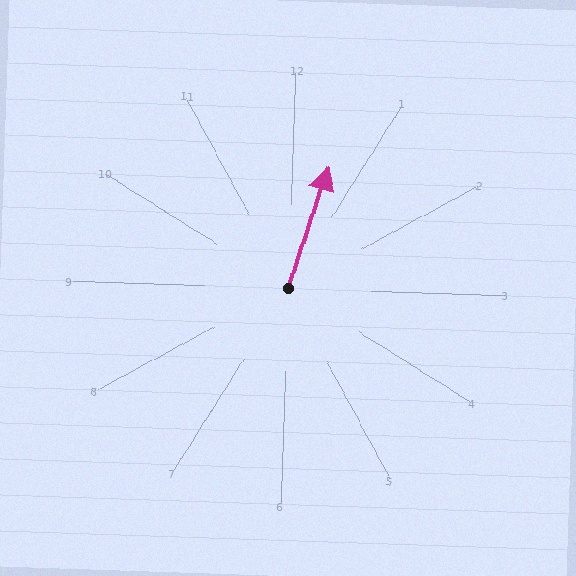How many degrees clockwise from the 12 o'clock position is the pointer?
Approximately 17 degrees.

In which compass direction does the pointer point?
North.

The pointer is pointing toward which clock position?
Roughly 1 o'clock.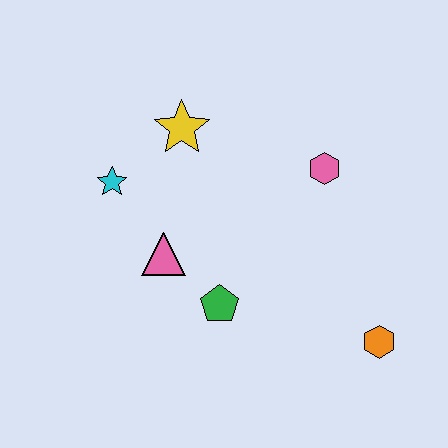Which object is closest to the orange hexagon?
The green pentagon is closest to the orange hexagon.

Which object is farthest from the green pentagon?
The yellow star is farthest from the green pentagon.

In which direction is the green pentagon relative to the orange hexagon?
The green pentagon is to the left of the orange hexagon.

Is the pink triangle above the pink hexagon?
No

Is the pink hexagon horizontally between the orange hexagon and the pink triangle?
Yes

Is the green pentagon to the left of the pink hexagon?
Yes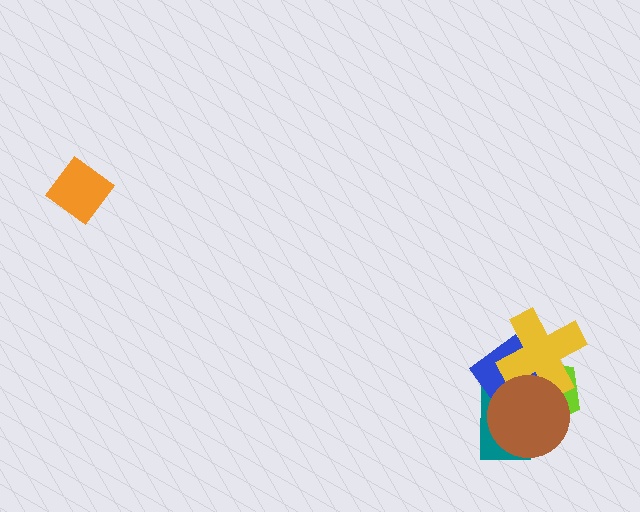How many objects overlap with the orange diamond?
0 objects overlap with the orange diamond.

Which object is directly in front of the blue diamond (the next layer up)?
The yellow cross is directly in front of the blue diamond.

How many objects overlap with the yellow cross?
4 objects overlap with the yellow cross.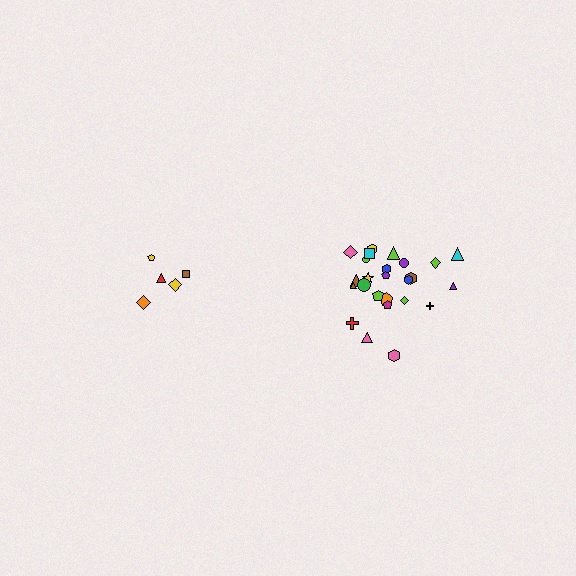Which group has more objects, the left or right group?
The right group.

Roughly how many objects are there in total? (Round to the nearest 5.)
Roughly 30 objects in total.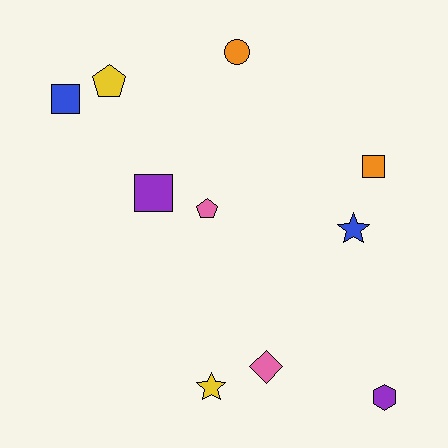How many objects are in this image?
There are 10 objects.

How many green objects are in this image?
There are no green objects.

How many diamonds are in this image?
There is 1 diamond.